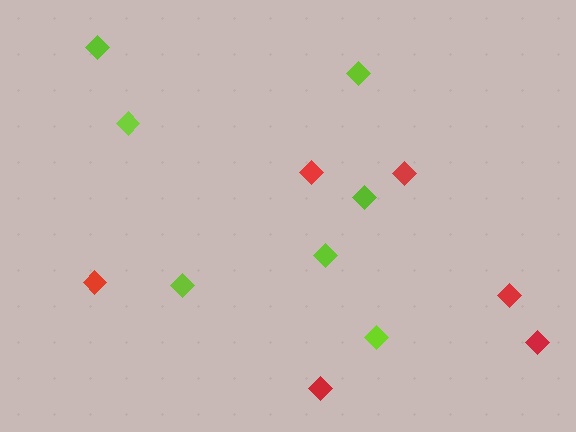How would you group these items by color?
There are 2 groups: one group of red diamonds (6) and one group of lime diamonds (7).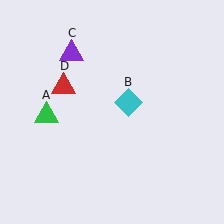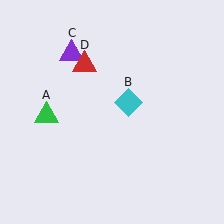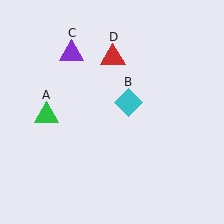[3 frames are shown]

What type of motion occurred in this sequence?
The red triangle (object D) rotated clockwise around the center of the scene.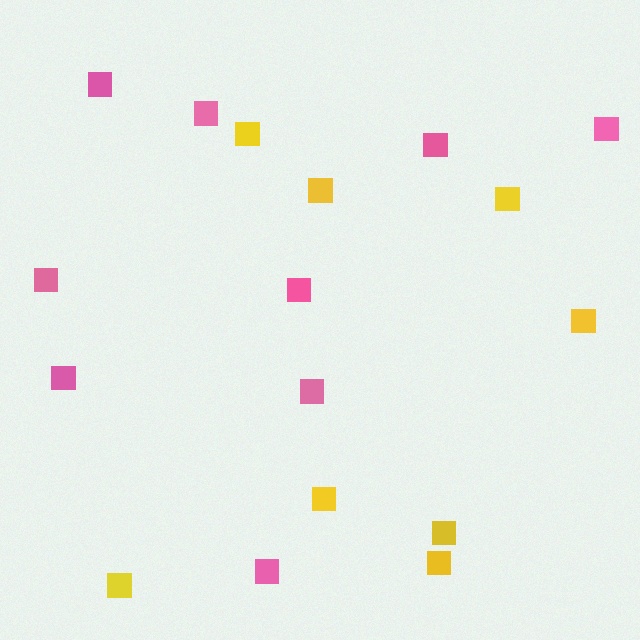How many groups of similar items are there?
There are 2 groups: one group of pink squares (9) and one group of yellow squares (8).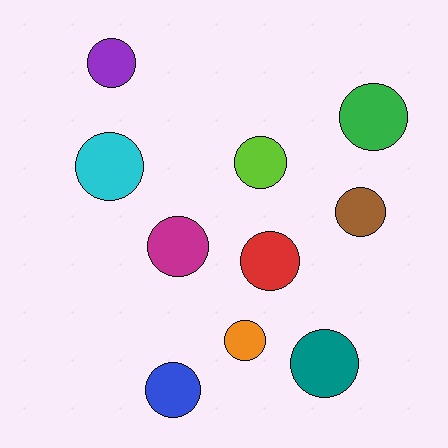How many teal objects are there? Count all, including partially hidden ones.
There is 1 teal object.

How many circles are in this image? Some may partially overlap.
There are 10 circles.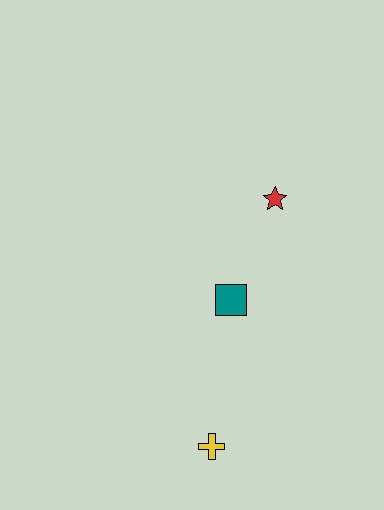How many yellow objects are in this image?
There is 1 yellow object.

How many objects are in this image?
There are 3 objects.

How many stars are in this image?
There is 1 star.